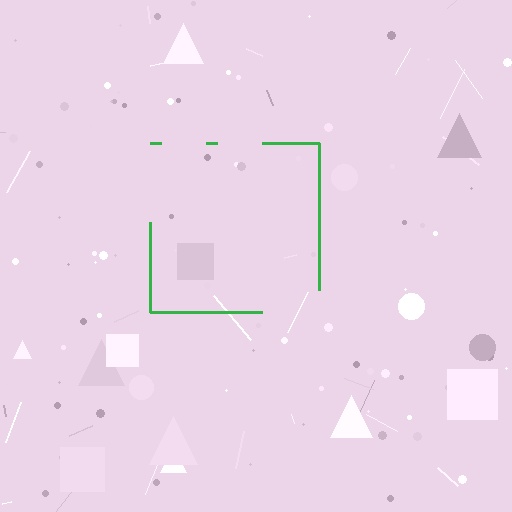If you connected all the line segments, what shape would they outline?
They would outline a square.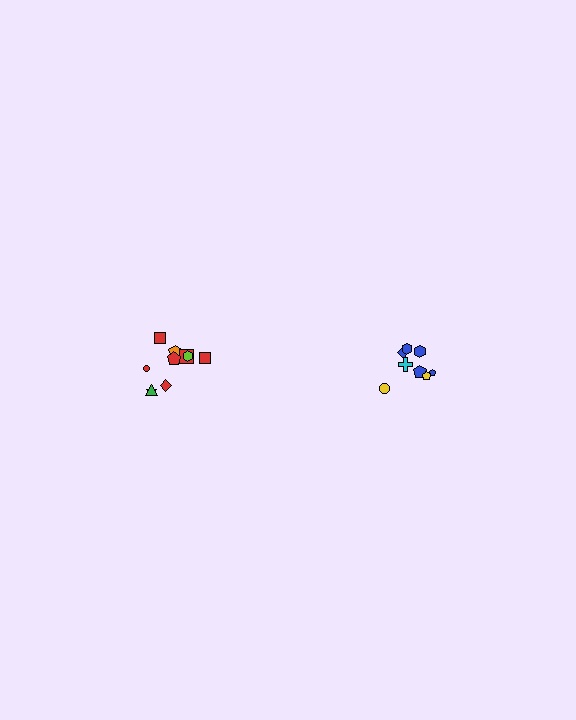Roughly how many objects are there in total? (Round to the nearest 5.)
Roughly 20 objects in total.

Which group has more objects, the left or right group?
The left group.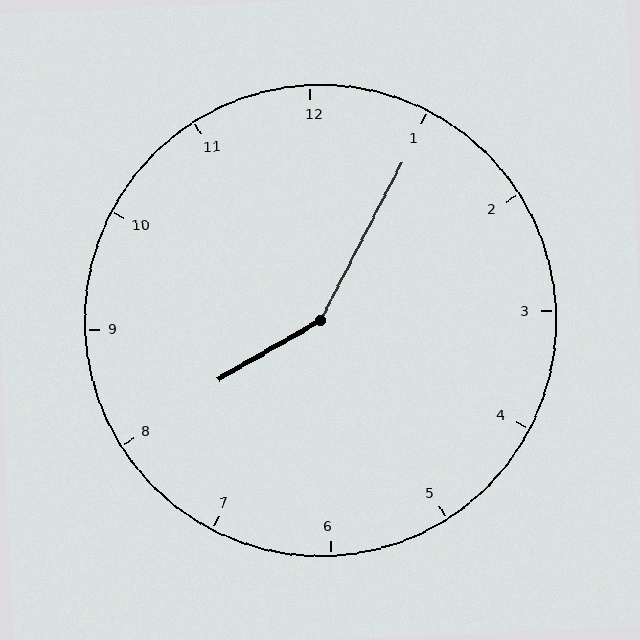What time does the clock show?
8:05.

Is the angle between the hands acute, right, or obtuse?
It is obtuse.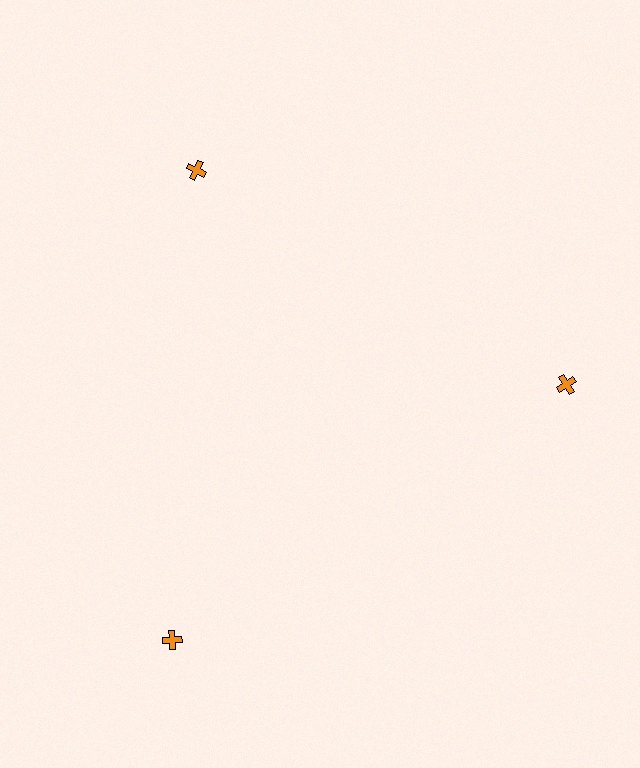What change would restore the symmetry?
The symmetry would be restored by moving it inward, back onto the ring so that all 3 crosses sit at equal angles and equal distance from the center.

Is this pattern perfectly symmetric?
No. The 3 orange crosses are arranged in a ring, but one element near the 7 o'clock position is pushed outward from the center, breaking the 3-fold rotational symmetry.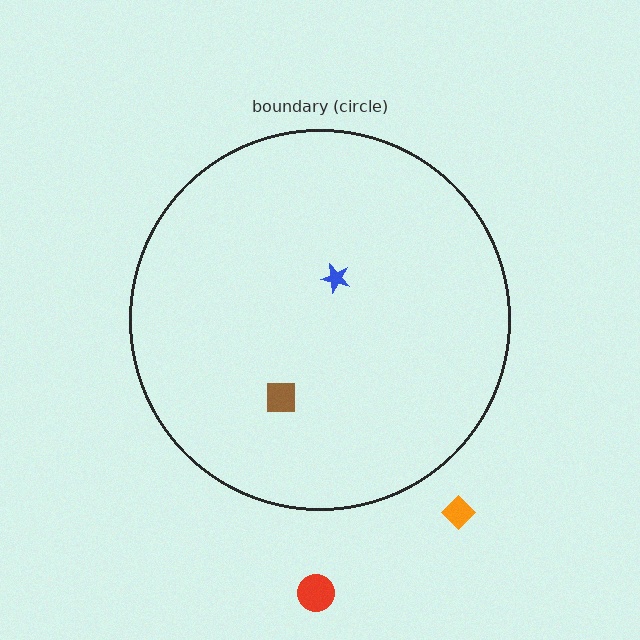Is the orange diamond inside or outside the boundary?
Outside.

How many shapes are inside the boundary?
2 inside, 2 outside.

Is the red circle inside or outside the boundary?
Outside.